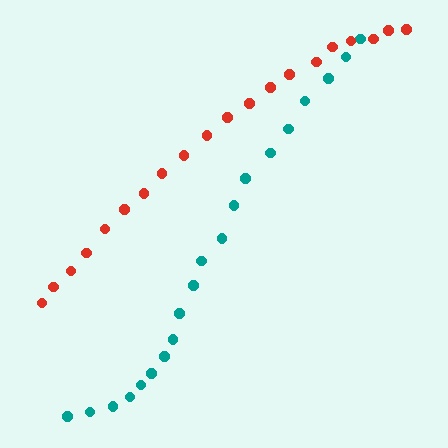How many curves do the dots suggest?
There are 2 distinct paths.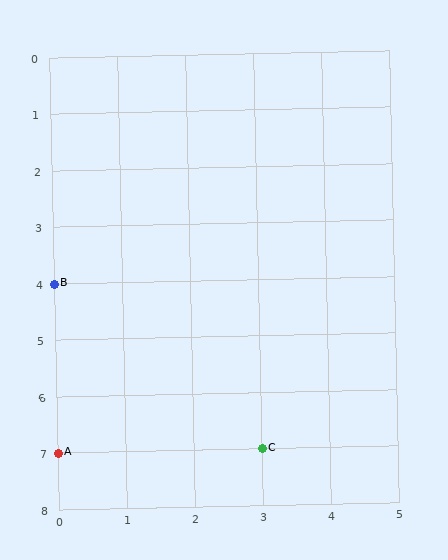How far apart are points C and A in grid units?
Points C and A are 3 columns apart.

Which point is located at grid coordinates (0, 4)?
Point B is at (0, 4).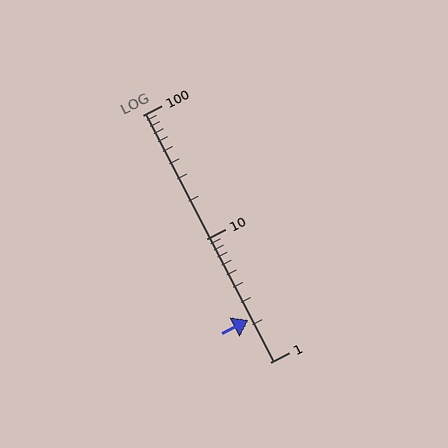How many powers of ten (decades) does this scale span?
The scale spans 2 decades, from 1 to 100.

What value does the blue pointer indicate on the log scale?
The pointer indicates approximately 2.2.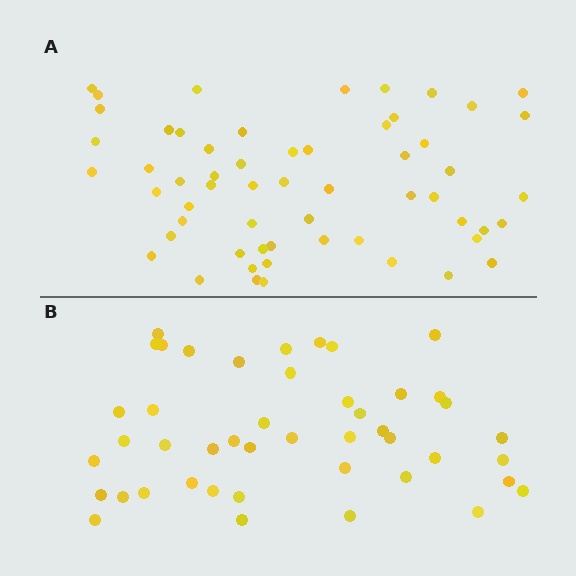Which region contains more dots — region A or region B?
Region A (the top region) has more dots.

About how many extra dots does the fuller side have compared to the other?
Region A has approximately 15 more dots than region B.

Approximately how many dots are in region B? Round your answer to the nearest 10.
About 40 dots. (The exact count is 45, which rounds to 40.)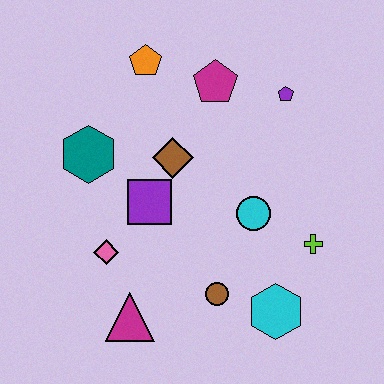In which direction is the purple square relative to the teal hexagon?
The purple square is to the right of the teal hexagon.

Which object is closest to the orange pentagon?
The magenta pentagon is closest to the orange pentagon.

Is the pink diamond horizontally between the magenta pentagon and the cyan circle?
No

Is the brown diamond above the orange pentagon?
No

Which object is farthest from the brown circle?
The orange pentagon is farthest from the brown circle.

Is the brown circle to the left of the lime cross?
Yes